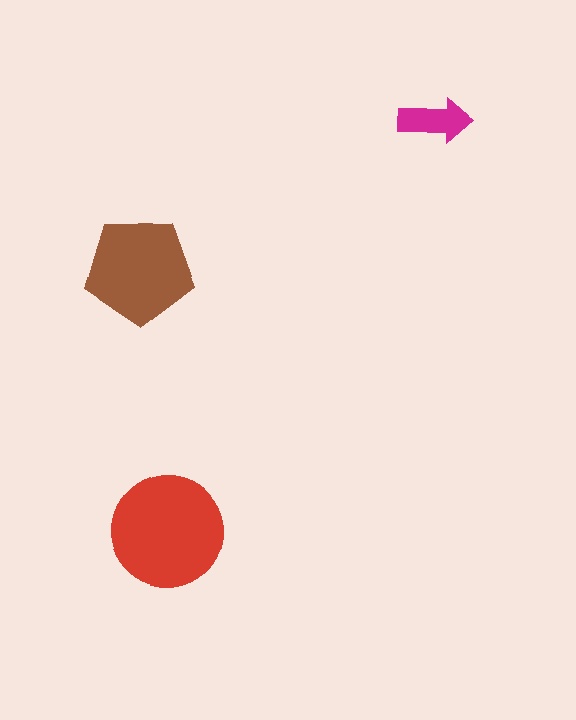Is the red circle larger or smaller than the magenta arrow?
Larger.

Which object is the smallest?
The magenta arrow.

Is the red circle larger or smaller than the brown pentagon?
Larger.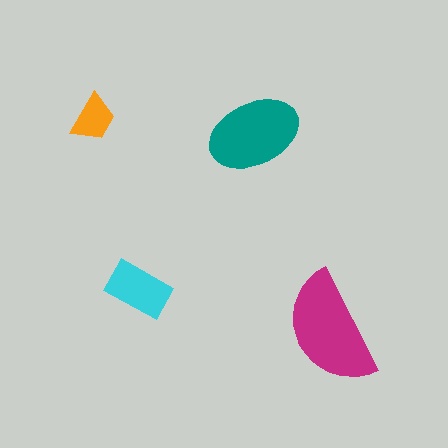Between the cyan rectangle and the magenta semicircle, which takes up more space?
The magenta semicircle.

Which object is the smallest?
The orange trapezoid.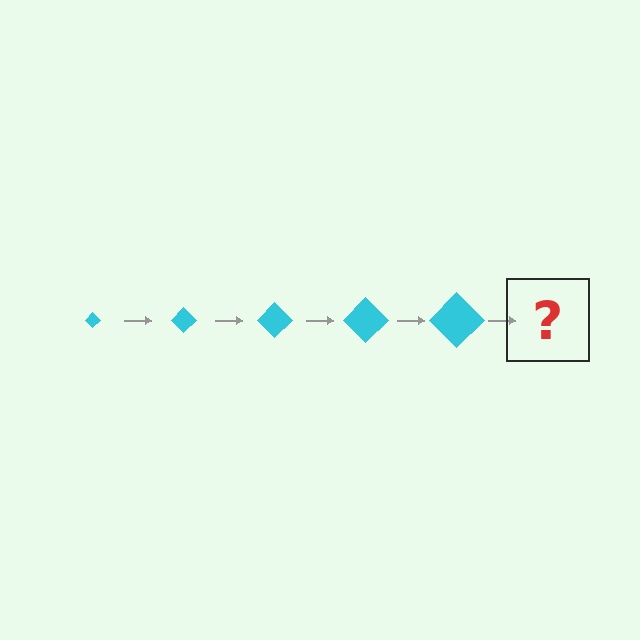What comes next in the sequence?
The next element should be a cyan diamond, larger than the previous one.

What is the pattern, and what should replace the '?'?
The pattern is that the diamond gets progressively larger each step. The '?' should be a cyan diamond, larger than the previous one.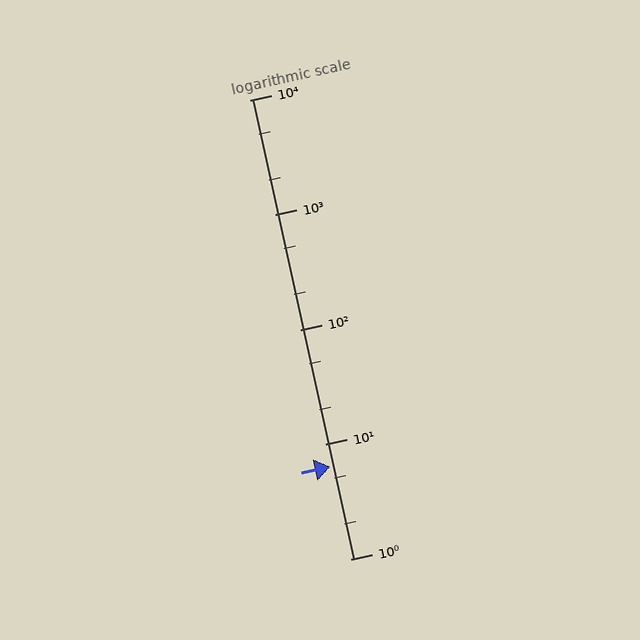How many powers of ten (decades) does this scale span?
The scale spans 4 decades, from 1 to 10000.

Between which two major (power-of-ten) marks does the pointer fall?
The pointer is between 1 and 10.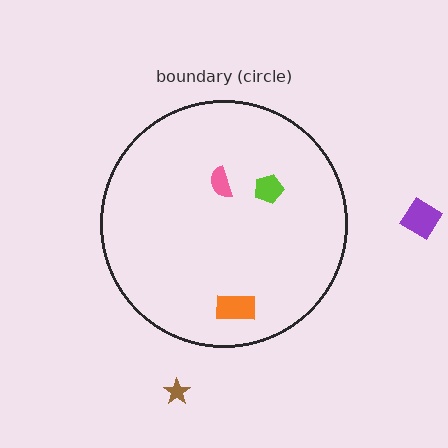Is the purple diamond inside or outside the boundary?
Outside.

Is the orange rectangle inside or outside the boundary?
Inside.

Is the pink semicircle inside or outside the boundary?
Inside.